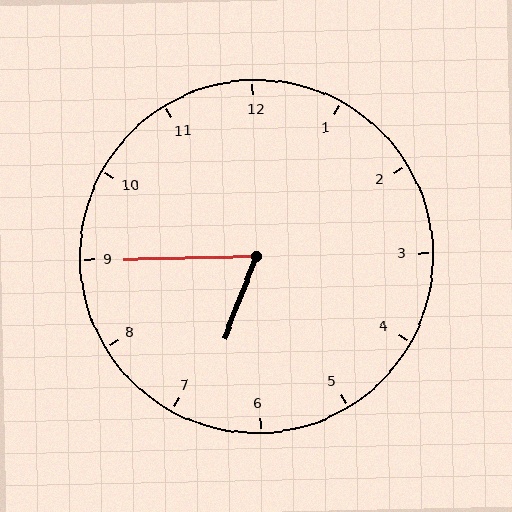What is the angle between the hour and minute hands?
Approximately 68 degrees.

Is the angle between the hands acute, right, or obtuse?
It is acute.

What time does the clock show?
6:45.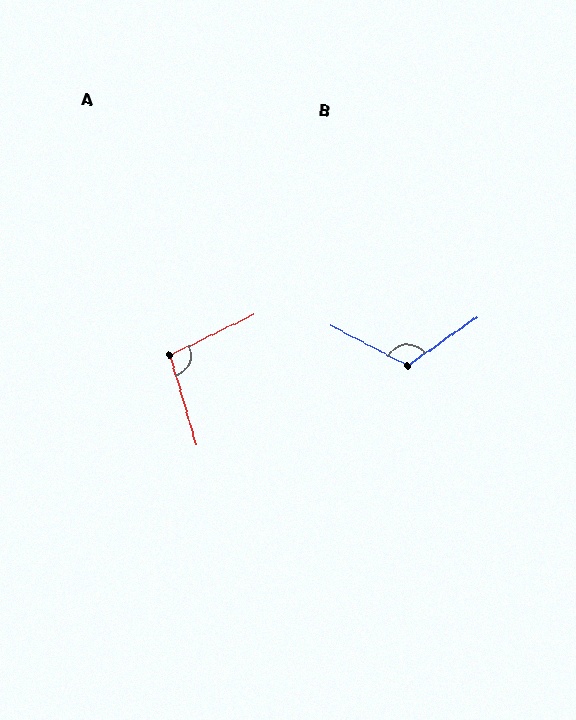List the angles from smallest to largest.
A (99°), B (118°).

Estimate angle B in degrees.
Approximately 118 degrees.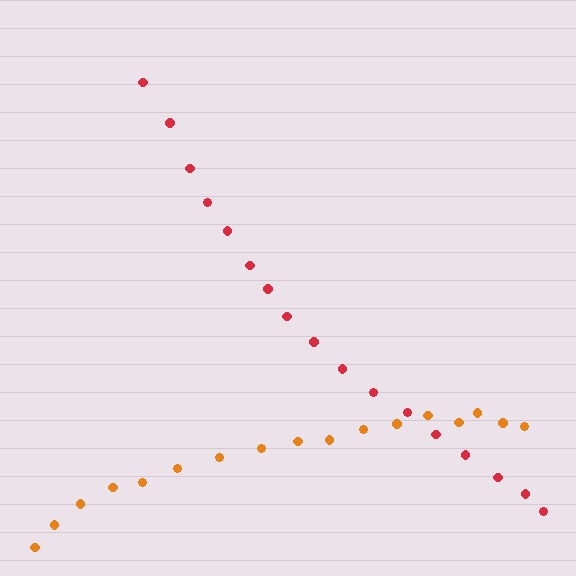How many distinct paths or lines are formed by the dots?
There are 2 distinct paths.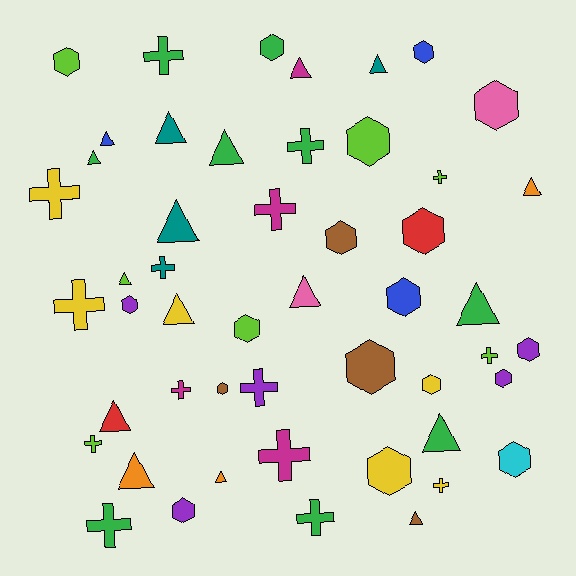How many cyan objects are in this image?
There is 1 cyan object.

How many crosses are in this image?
There are 15 crosses.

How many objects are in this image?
There are 50 objects.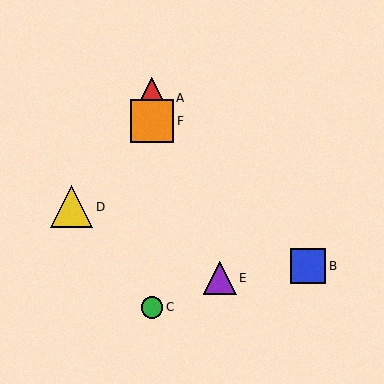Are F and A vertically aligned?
Yes, both are at x≈152.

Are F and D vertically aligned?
No, F is at x≈152 and D is at x≈72.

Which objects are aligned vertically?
Objects A, C, F are aligned vertically.